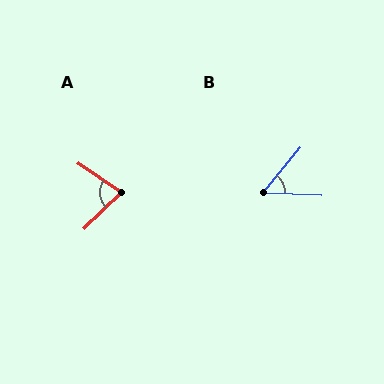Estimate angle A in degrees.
Approximately 78 degrees.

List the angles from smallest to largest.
B (52°), A (78°).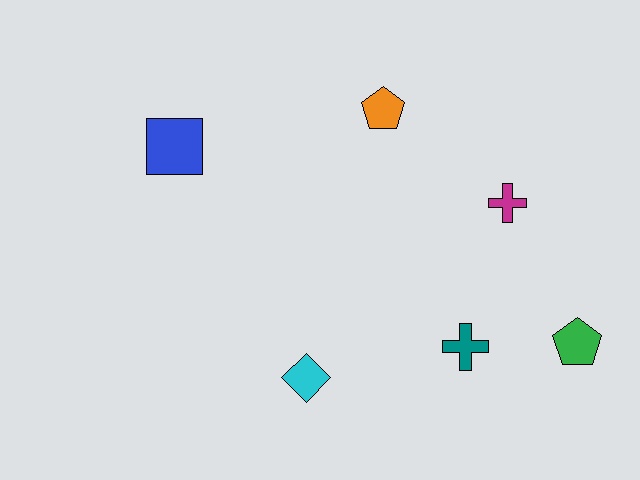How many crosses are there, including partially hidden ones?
There are 2 crosses.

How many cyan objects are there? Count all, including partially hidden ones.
There is 1 cyan object.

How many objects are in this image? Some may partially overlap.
There are 6 objects.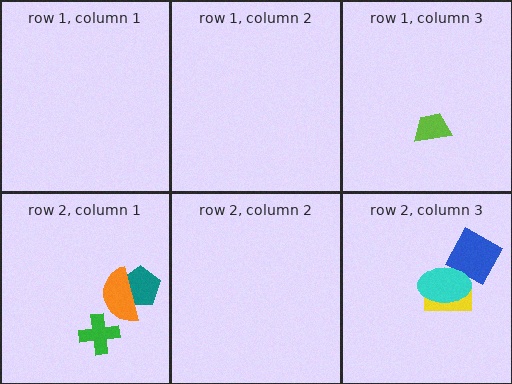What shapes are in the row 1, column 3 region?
The lime trapezoid.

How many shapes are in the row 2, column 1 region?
3.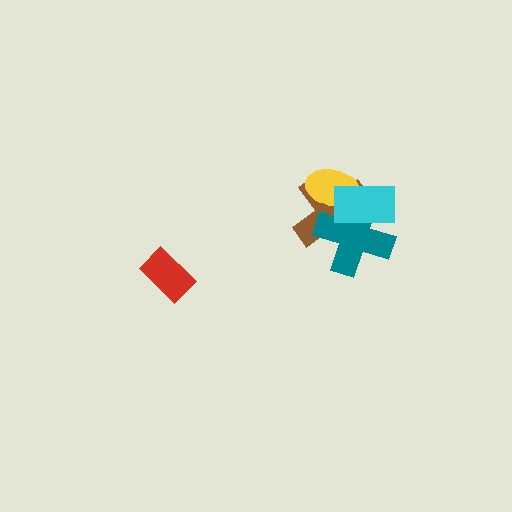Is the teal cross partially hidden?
Yes, it is partially covered by another shape.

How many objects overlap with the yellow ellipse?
3 objects overlap with the yellow ellipse.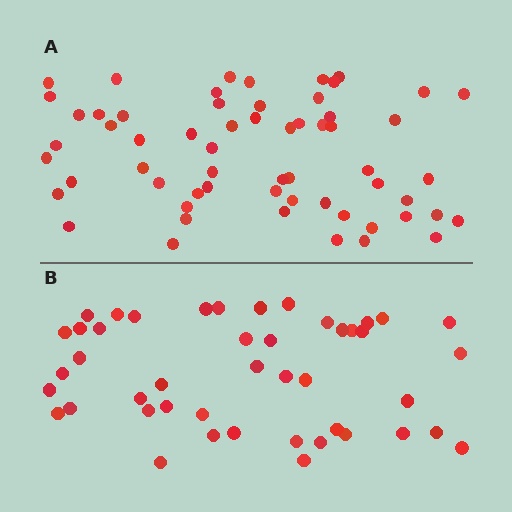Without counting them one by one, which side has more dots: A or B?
Region A (the top region) has more dots.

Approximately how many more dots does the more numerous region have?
Region A has approximately 15 more dots than region B.